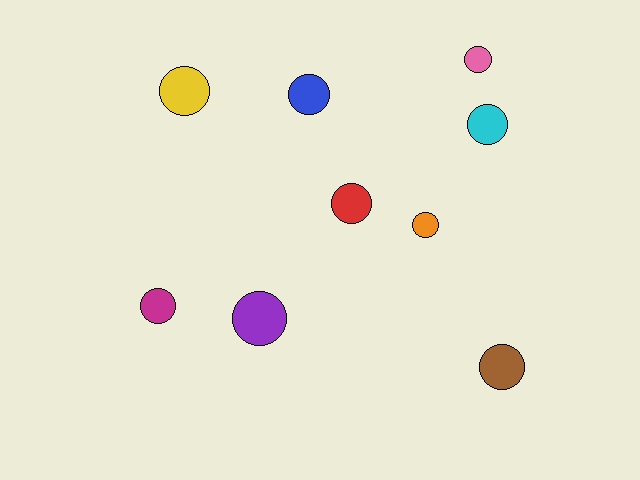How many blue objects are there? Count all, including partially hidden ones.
There is 1 blue object.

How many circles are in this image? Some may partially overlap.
There are 9 circles.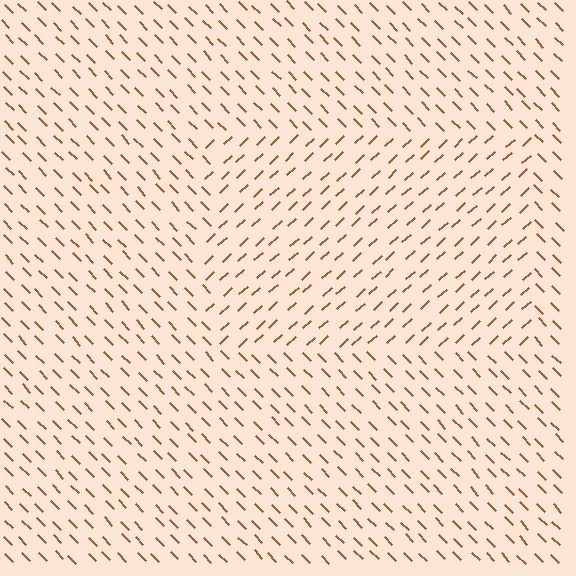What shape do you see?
I see a rectangle.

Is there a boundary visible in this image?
Yes, there is a texture boundary formed by a change in line orientation.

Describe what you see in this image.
The image is filled with small brown line segments. A rectangle region in the image has lines oriented differently from the surrounding lines, creating a visible texture boundary.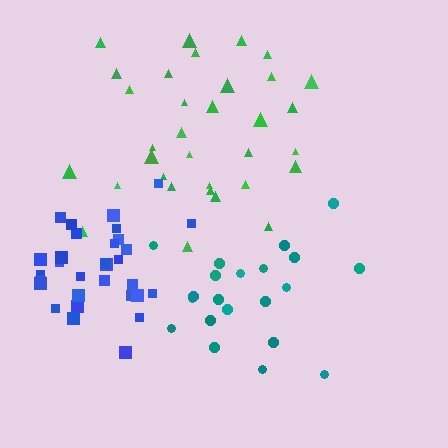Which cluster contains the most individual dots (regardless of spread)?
Green (33).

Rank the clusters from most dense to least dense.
blue, green, teal.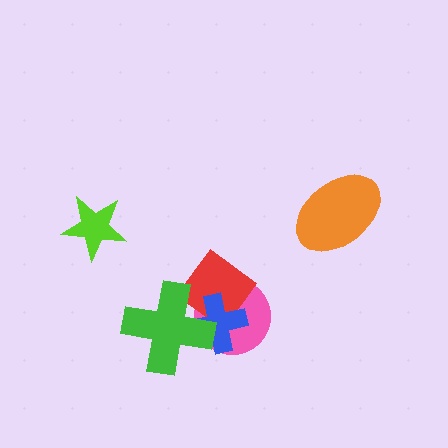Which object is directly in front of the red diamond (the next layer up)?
The blue cross is directly in front of the red diamond.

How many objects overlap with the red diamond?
3 objects overlap with the red diamond.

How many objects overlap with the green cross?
3 objects overlap with the green cross.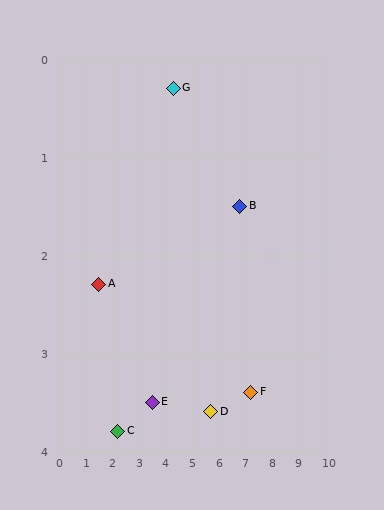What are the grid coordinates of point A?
Point A is at approximately (1.5, 2.3).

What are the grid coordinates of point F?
Point F is at approximately (7.2, 3.4).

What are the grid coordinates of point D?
Point D is at approximately (5.7, 3.6).